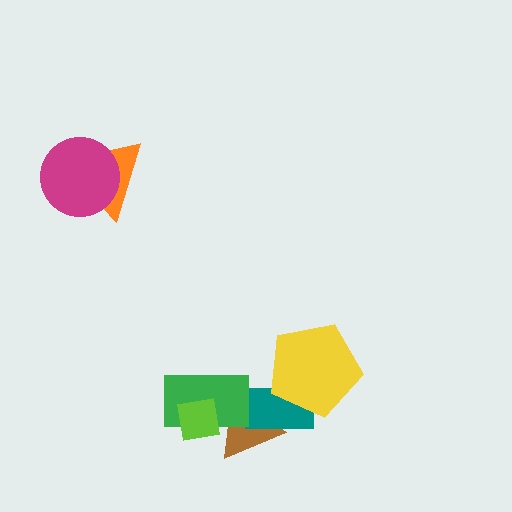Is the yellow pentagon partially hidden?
No, no other shape covers it.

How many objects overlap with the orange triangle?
1 object overlaps with the orange triangle.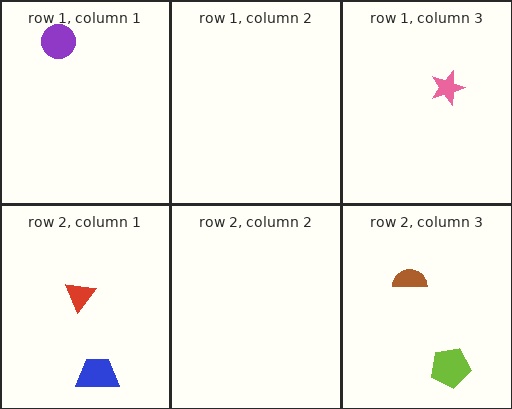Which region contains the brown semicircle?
The row 2, column 3 region.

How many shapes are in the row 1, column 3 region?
1.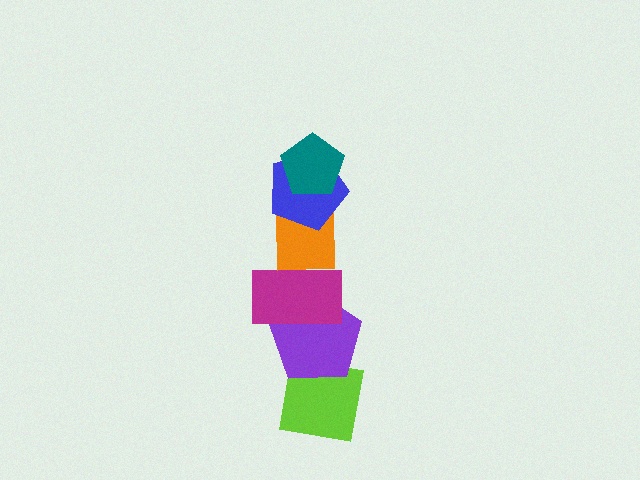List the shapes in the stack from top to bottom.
From top to bottom: the teal pentagon, the blue pentagon, the orange square, the magenta rectangle, the purple pentagon, the lime square.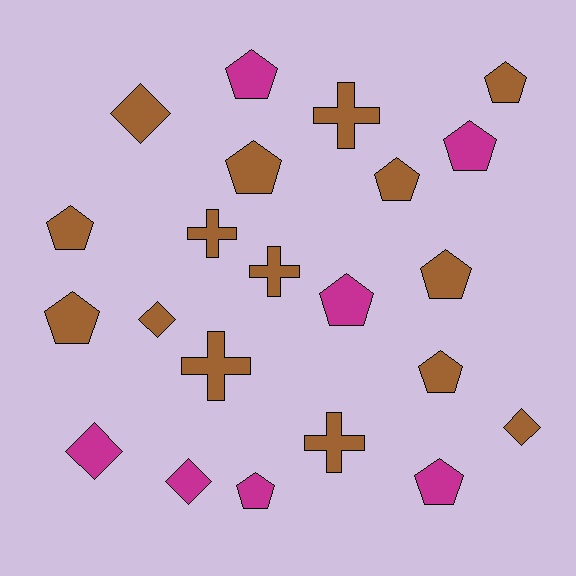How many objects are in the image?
There are 22 objects.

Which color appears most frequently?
Brown, with 15 objects.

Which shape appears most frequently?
Pentagon, with 12 objects.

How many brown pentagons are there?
There are 7 brown pentagons.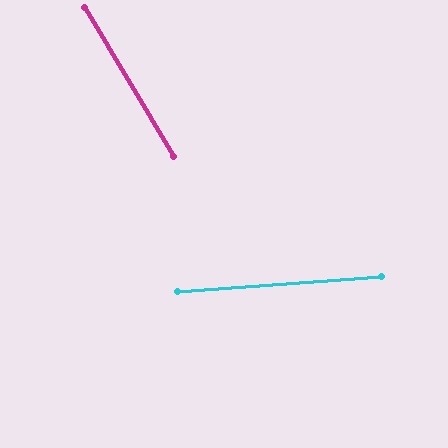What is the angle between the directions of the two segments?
Approximately 63 degrees.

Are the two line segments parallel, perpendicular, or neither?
Neither parallel nor perpendicular — they differ by about 63°.